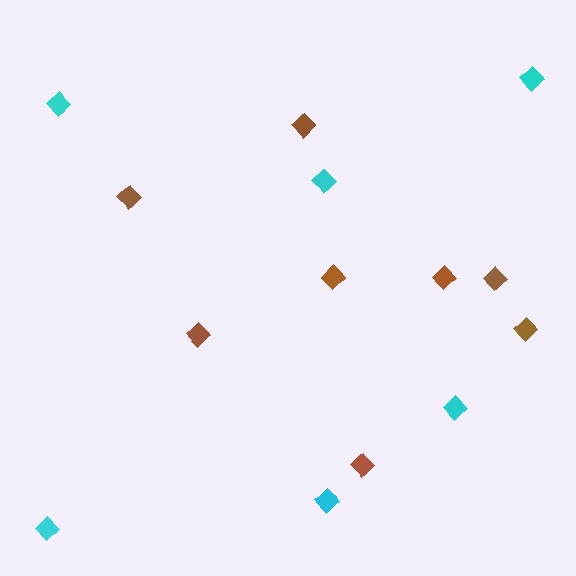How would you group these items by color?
There are 2 groups: one group of brown diamonds (8) and one group of cyan diamonds (6).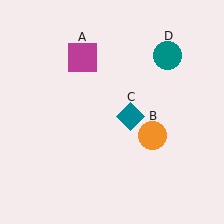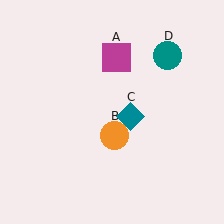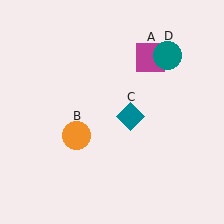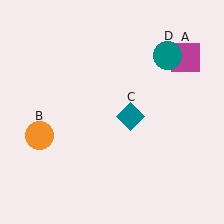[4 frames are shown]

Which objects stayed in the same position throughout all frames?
Teal diamond (object C) and teal circle (object D) remained stationary.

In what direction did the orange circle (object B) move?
The orange circle (object B) moved left.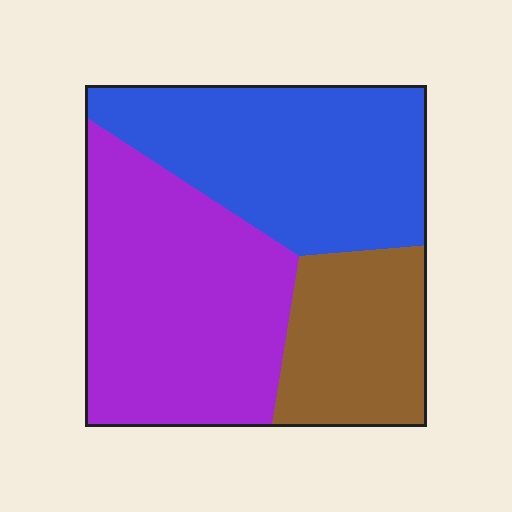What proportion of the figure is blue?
Blue covers roughly 35% of the figure.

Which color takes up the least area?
Brown, at roughly 20%.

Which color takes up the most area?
Purple, at roughly 40%.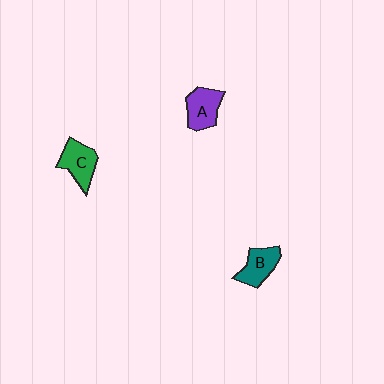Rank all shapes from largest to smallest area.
From largest to smallest: C (green), A (purple), B (teal).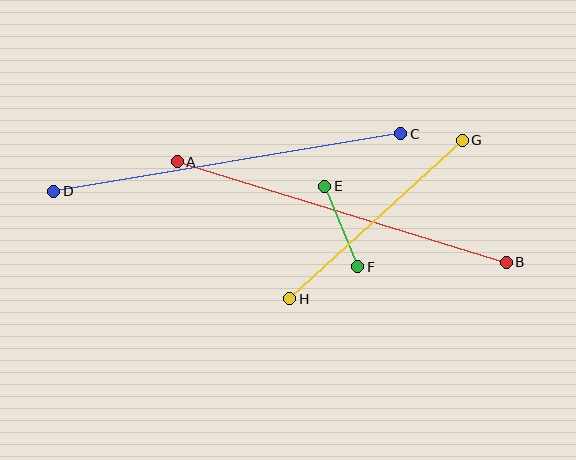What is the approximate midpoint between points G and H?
The midpoint is at approximately (376, 219) pixels.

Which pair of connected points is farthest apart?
Points C and D are farthest apart.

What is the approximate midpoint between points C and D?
The midpoint is at approximately (227, 162) pixels.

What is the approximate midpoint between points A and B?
The midpoint is at approximately (342, 212) pixels.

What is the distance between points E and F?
The distance is approximately 87 pixels.